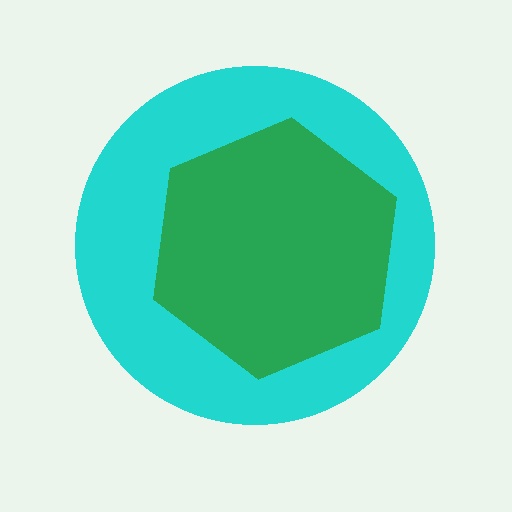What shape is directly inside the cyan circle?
The green hexagon.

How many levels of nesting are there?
2.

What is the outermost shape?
The cyan circle.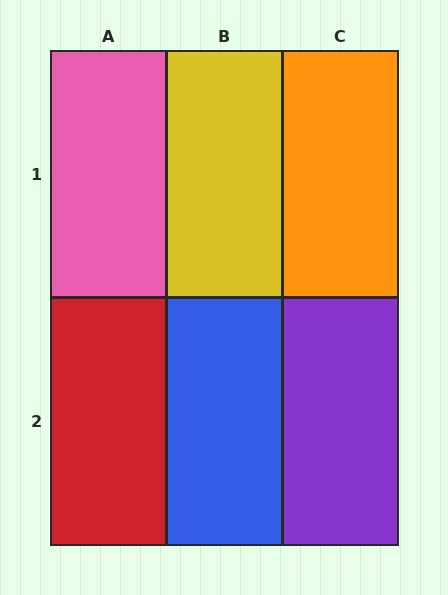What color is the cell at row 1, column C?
Orange.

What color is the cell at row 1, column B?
Yellow.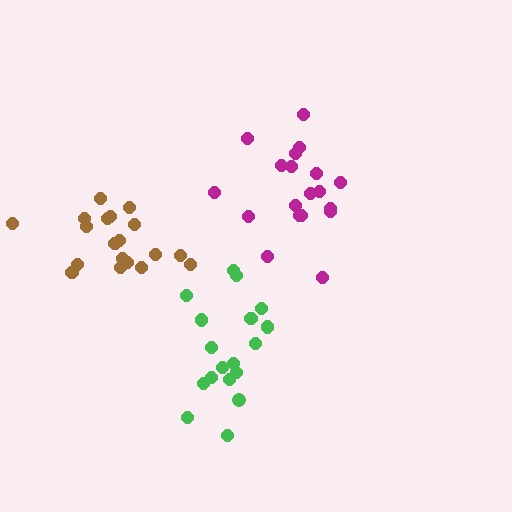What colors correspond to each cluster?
The clusters are colored: green, brown, magenta.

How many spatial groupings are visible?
There are 3 spatial groupings.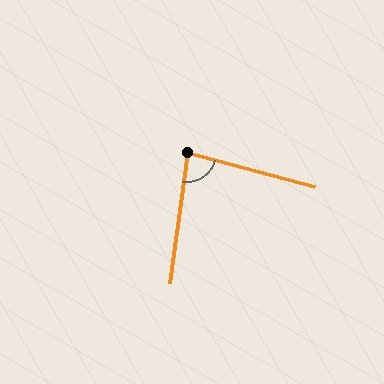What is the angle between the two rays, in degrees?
Approximately 83 degrees.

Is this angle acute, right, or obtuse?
It is acute.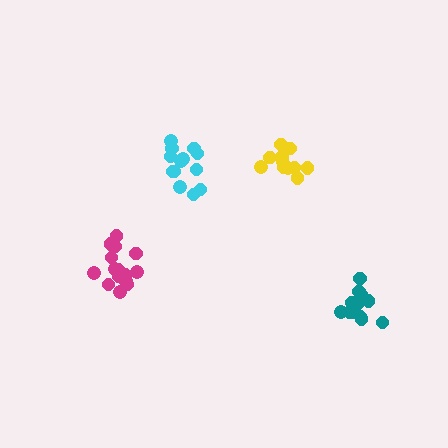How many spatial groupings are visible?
There are 4 spatial groupings.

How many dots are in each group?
Group 1: 15 dots, Group 2: 13 dots, Group 3: 12 dots, Group 4: 13 dots (53 total).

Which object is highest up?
The yellow cluster is topmost.